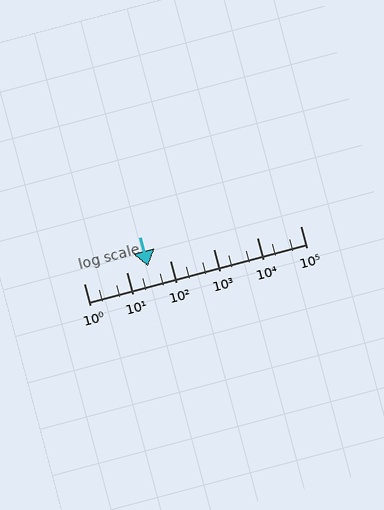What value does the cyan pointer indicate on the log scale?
The pointer indicates approximately 31.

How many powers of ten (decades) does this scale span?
The scale spans 5 decades, from 1 to 100000.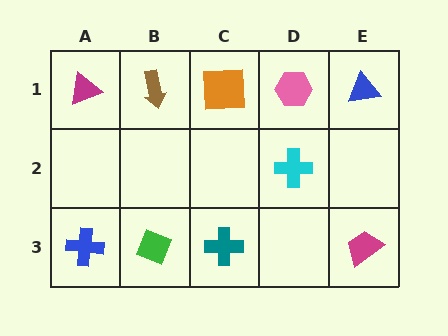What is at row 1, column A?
A magenta triangle.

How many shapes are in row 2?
1 shape.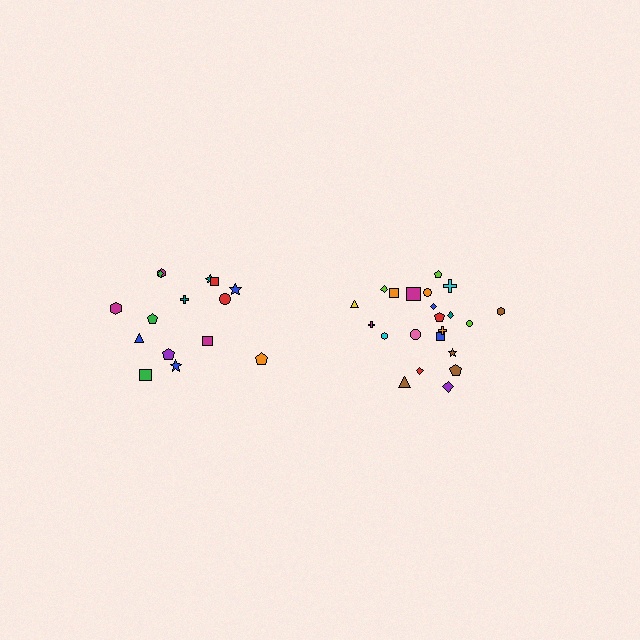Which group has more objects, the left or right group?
The right group.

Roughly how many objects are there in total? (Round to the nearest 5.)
Roughly 35 objects in total.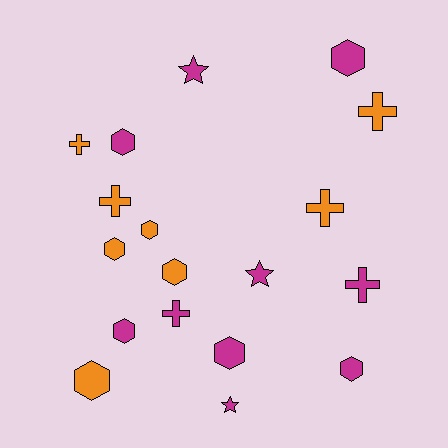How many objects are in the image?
There are 18 objects.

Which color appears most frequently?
Magenta, with 10 objects.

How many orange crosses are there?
There are 4 orange crosses.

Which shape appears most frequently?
Hexagon, with 9 objects.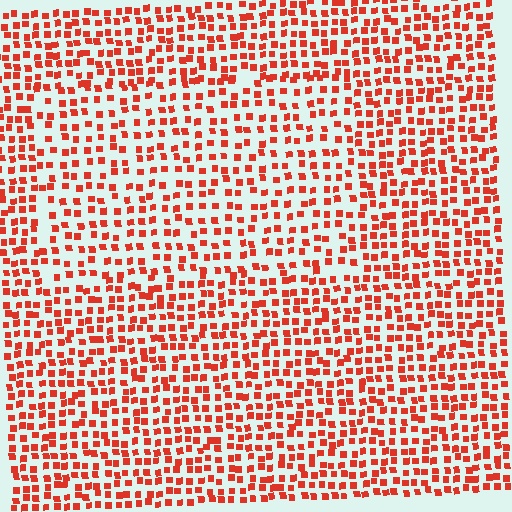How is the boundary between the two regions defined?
The boundary is defined by a change in element density (approximately 1.5x ratio). All elements are the same color, size, and shape.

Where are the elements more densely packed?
The elements are more densely packed outside the rectangle boundary.